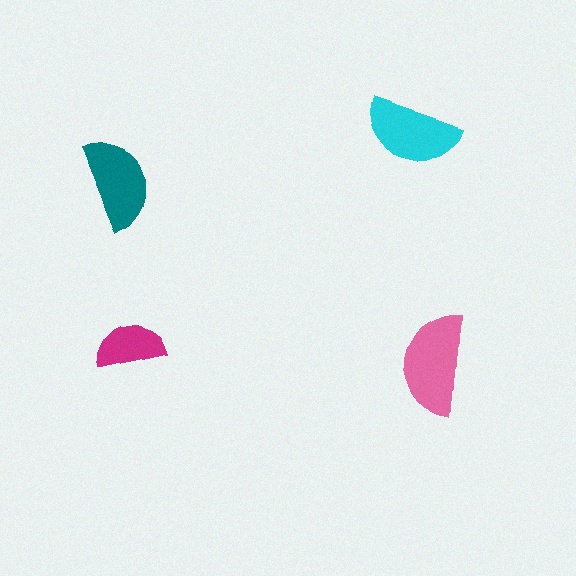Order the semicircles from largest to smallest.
the pink one, the cyan one, the teal one, the magenta one.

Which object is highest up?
The cyan semicircle is topmost.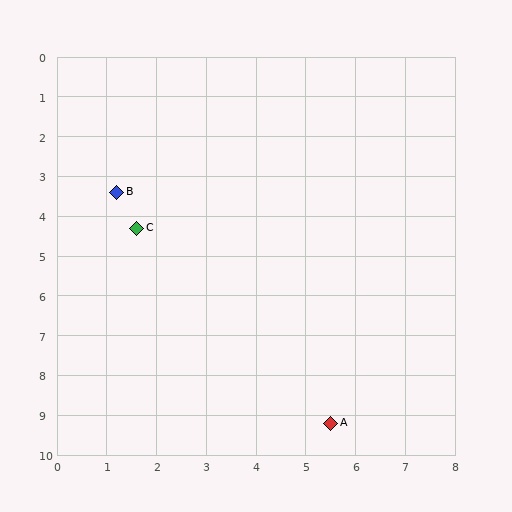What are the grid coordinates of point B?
Point B is at approximately (1.2, 3.4).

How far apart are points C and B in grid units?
Points C and B are about 1.0 grid units apart.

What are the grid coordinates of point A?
Point A is at approximately (5.5, 9.2).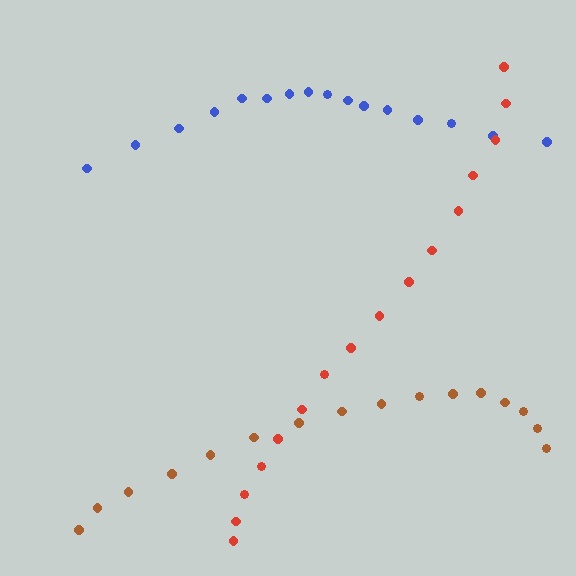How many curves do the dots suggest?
There are 3 distinct paths.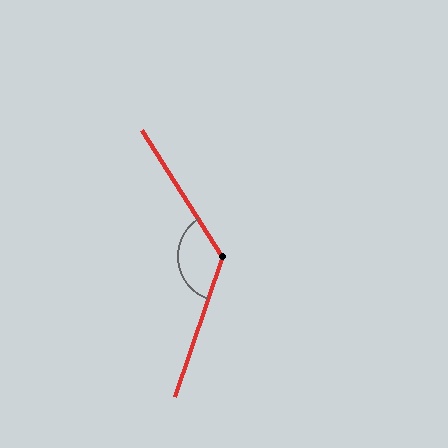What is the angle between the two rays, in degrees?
Approximately 129 degrees.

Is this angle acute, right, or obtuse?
It is obtuse.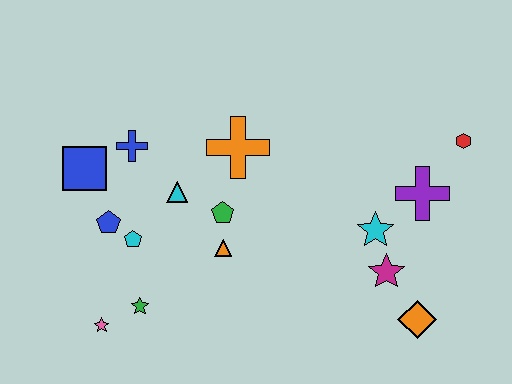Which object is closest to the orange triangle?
The green pentagon is closest to the orange triangle.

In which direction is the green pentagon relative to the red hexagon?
The green pentagon is to the left of the red hexagon.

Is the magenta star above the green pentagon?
No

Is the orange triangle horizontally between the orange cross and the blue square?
Yes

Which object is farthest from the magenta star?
The blue square is farthest from the magenta star.